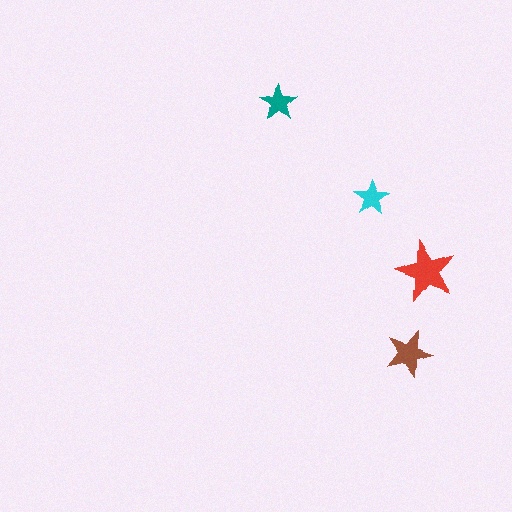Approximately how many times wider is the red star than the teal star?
About 1.5 times wider.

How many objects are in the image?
There are 4 objects in the image.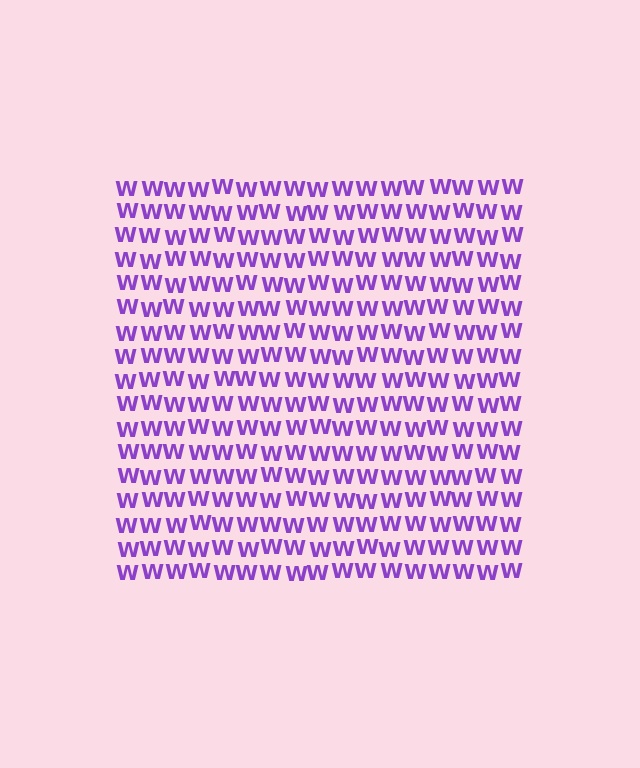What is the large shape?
The large shape is a square.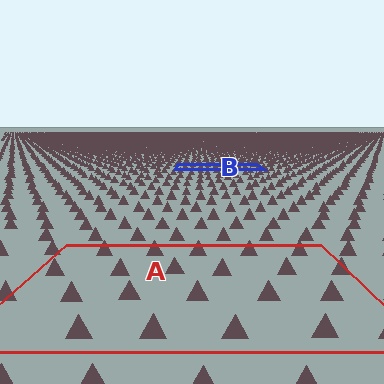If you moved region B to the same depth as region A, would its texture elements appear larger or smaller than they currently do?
They would appear larger. At a closer depth, the same texture elements are projected at a bigger on-screen size.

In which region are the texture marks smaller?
The texture marks are smaller in region B, because it is farther away.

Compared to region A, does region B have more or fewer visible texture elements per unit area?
Region B has more texture elements per unit area — they are packed more densely because it is farther away.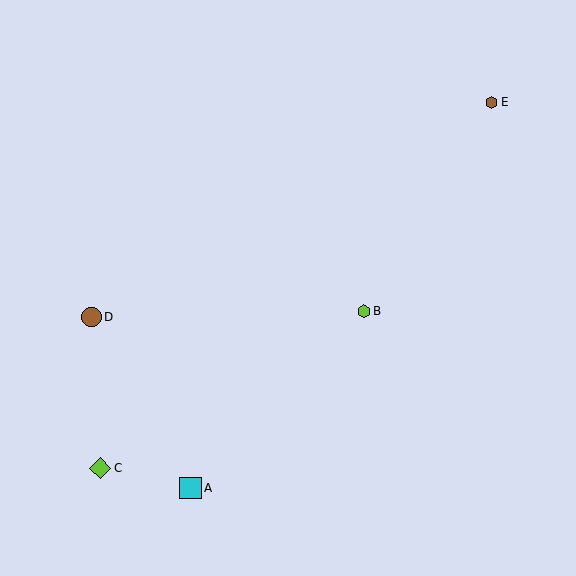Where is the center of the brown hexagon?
The center of the brown hexagon is at (492, 102).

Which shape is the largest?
The cyan square (labeled A) is the largest.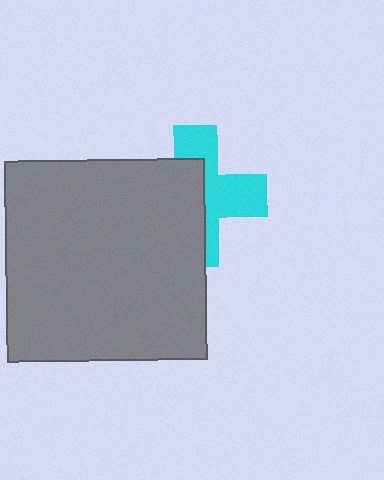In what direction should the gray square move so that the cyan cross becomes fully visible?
The gray square should move left. That is the shortest direction to clear the overlap and leave the cyan cross fully visible.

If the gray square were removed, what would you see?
You would see the complete cyan cross.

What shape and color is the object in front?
The object in front is a gray square.